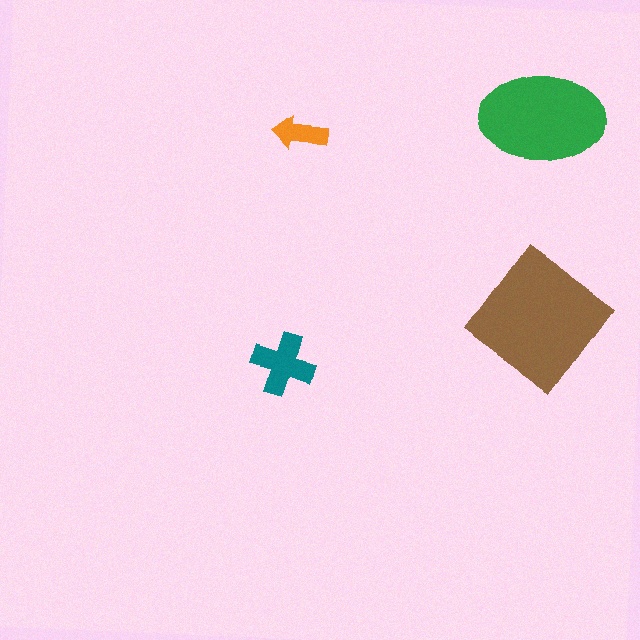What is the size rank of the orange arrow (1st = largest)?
4th.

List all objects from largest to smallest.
The brown diamond, the green ellipse, the teal cross, the orange arrow.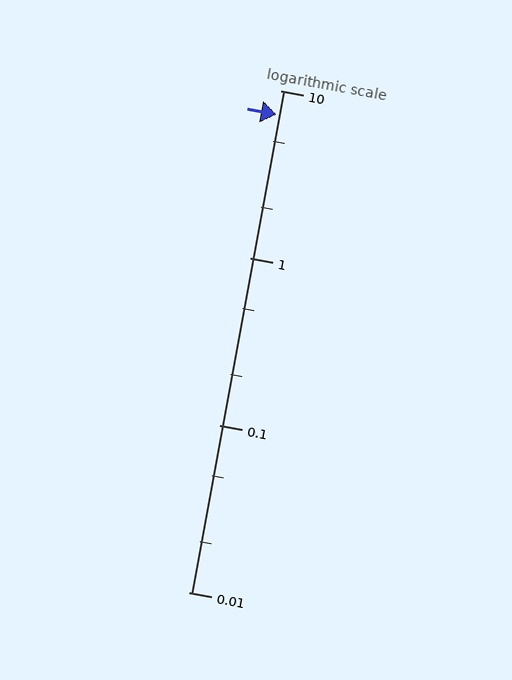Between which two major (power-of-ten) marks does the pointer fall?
The pointer is between 1 and 10.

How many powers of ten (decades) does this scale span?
The scale spans 3 decades, from 0.01 to 10.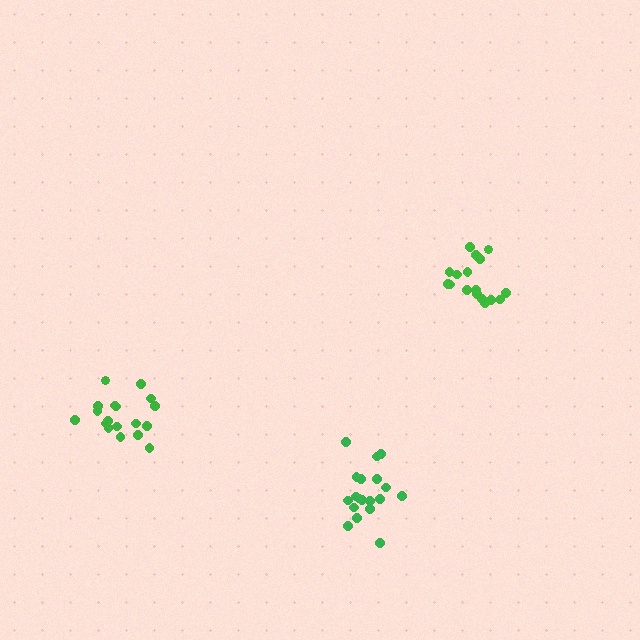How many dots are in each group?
Group 1: 17 dots, Group 2: 19 dots, Group 3: 18 dots (54 total).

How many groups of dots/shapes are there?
There are 3 groups.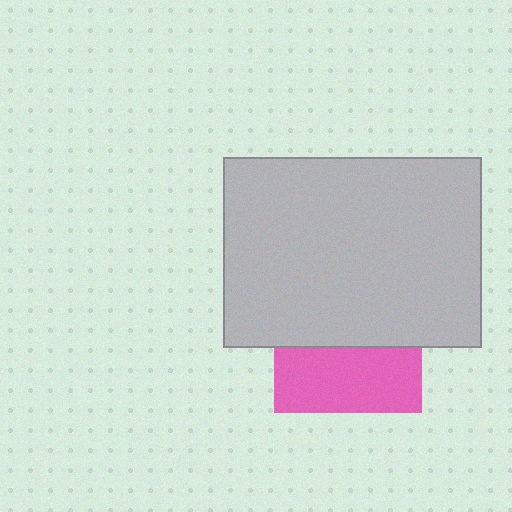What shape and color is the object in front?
The object in front is a light gray rectangle.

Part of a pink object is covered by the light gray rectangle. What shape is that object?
It is a square.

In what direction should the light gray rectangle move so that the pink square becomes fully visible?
The light gray rectangle should move up. That is the shortest direction to clear the overlap and leave the pink square fully visible.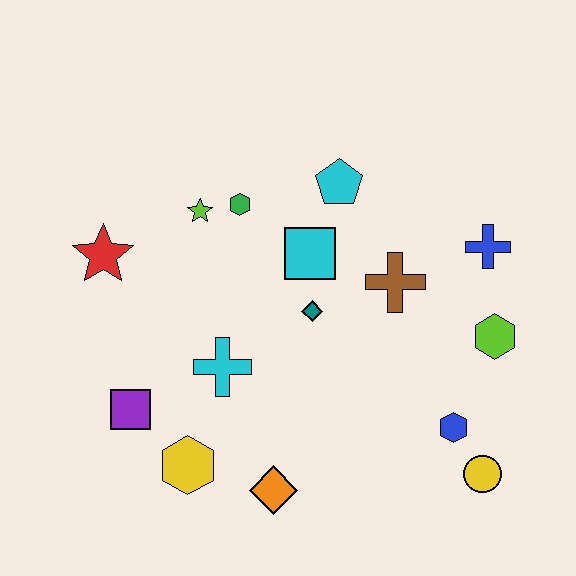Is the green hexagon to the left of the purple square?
No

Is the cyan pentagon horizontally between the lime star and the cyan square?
No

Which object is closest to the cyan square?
The teal diamond is closest to the cyan square.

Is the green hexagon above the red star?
Yes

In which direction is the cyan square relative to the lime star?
The cyan square is to the right of the lime star.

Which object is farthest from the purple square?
The blue cross is farthest from the purple square.